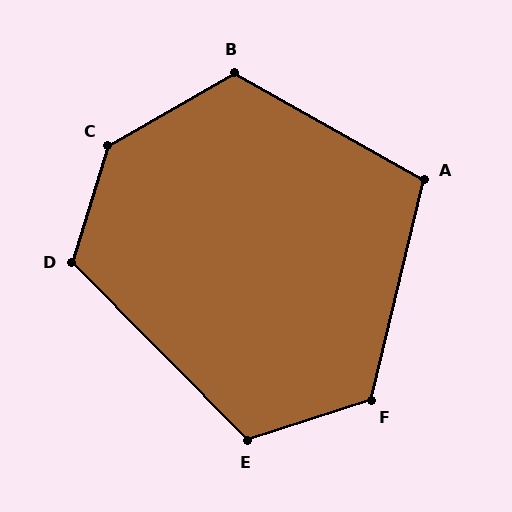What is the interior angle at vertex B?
Approximately 120 degrees (obtuse).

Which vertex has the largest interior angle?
C, at approximately 137 degrees.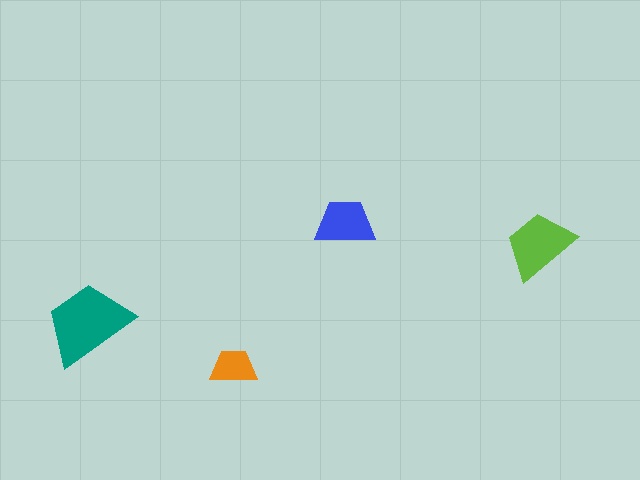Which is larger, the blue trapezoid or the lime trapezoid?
The lime one.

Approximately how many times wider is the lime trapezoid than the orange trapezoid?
About 1.5 times wider.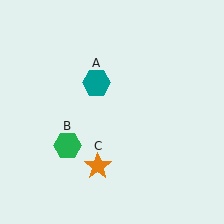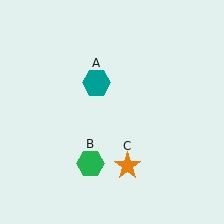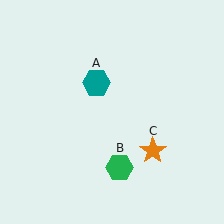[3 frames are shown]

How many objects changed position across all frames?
2 objects changed position: green hexagon (object B), orange star (object C).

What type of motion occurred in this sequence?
The green hexagon (object B), orange star (object C) rotated counterclockwise around the center of the scene.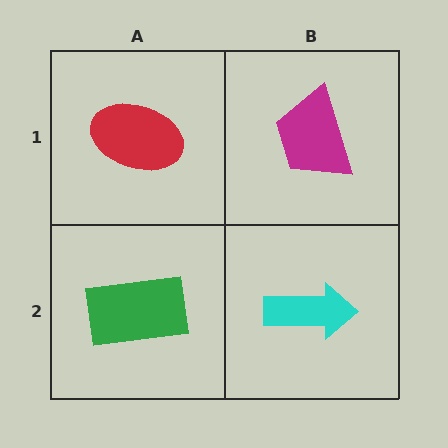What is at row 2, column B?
A cyan arrow.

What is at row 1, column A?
A red ellipse.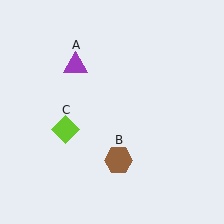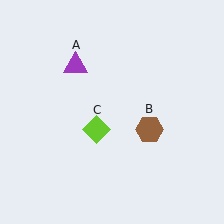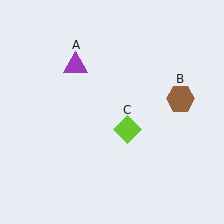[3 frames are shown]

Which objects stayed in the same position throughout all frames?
Purple triangle (object A) remained stationary.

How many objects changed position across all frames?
2 objects changed position: brown hexagon (object B), lime diamond (object C).